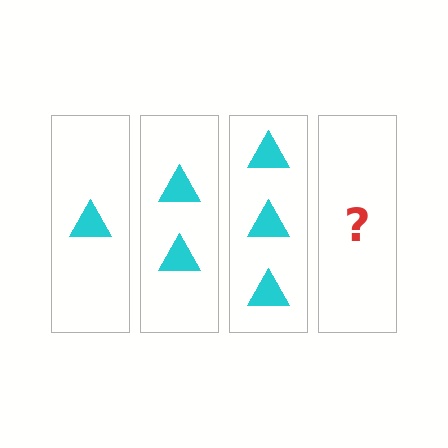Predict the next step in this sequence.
The next step is 4 triangles.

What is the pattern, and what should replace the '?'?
The pattern is that each step adds one more triangle. The '?' should be 4 triangles.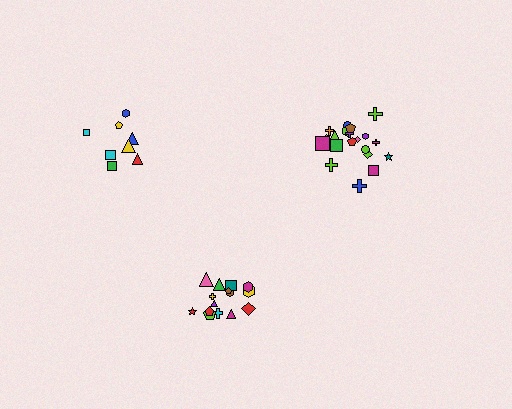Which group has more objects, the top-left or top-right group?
The top-right group.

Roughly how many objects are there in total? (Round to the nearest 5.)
Roughly 45 objects in total.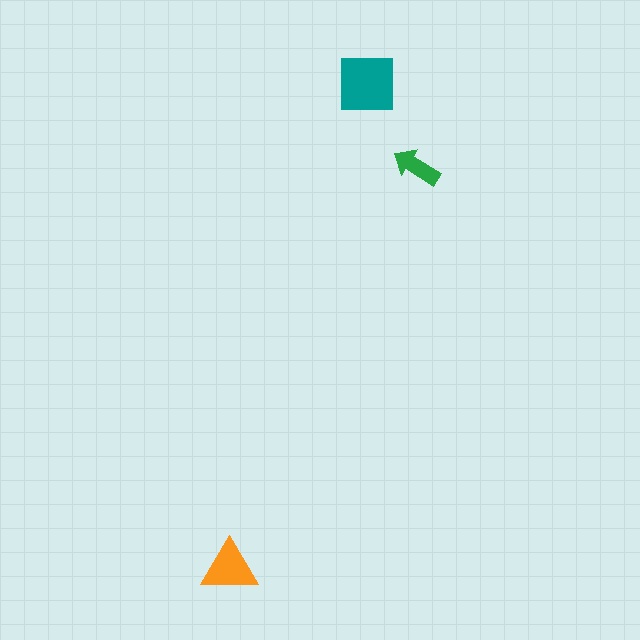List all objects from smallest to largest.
The green arrow, the orange triangle, the teal square.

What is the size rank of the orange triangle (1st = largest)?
2nd.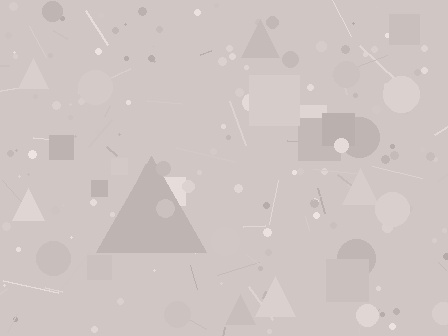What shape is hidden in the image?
A triangle is hidden in the image.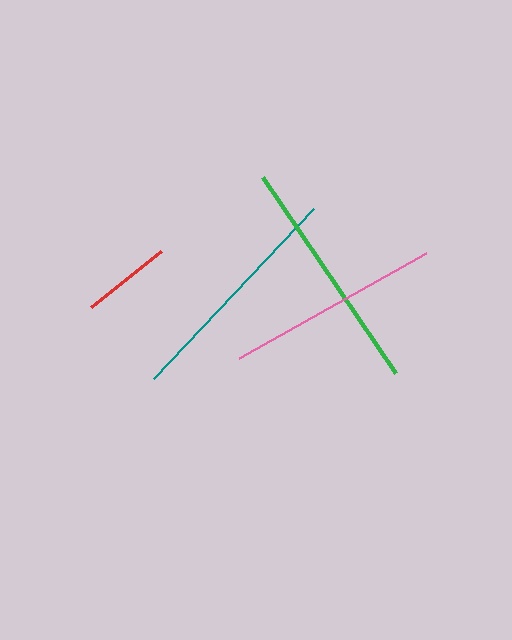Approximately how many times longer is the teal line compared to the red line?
The teal line is approximately 2.6 times the length of the red line.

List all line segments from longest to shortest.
From longest to shortest: green, teal, pink, red.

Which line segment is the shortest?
The red line is the shortest at approximately 90 pixels.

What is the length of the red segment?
The red segment is approximately 90 pixels long.